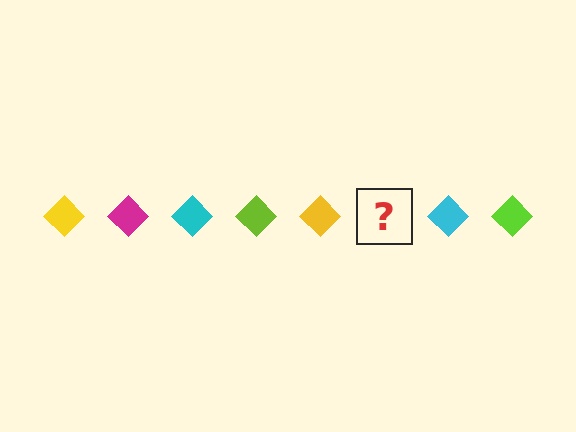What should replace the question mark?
The question mark should be replaced with a magenta diamond.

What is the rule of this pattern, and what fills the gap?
The rule is that the pattern cycles through yellow, magenta, cyan, lime diamonds. The gap should be filled with a magenta diamond.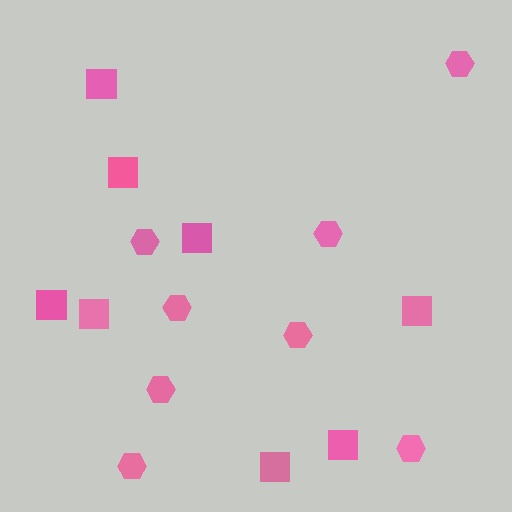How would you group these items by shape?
There are 2 groups: one group of hexagons (8) and one group of squares (8).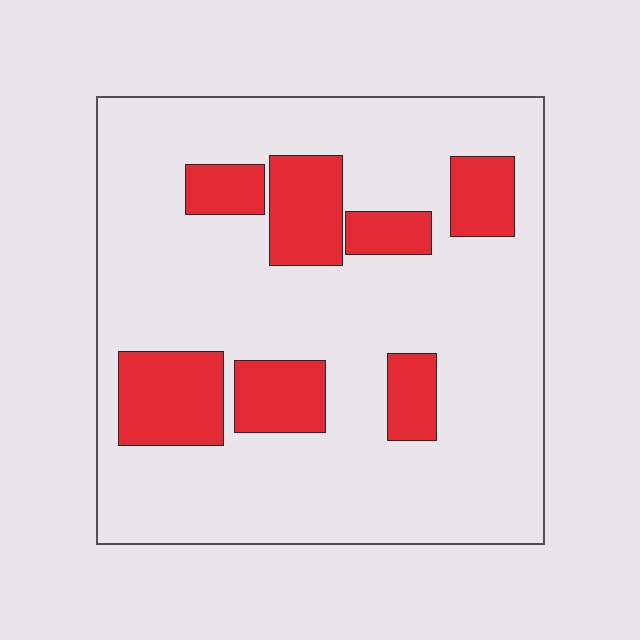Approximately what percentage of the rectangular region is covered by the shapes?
Approximately 20%.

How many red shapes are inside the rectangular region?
7.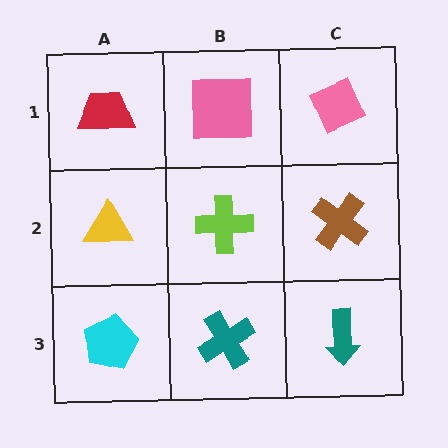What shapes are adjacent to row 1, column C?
A brown cross (row 2, column C), a pink square (row 1, column B).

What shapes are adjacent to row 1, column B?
A lime cross (row 2, column B), a red trapezoid (row 1, column A), a pink diamond (row 1, column C).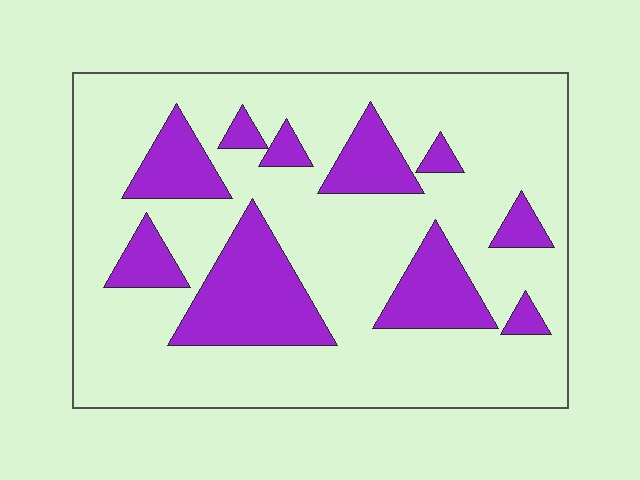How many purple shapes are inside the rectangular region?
10.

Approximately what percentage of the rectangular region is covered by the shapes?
Approximately 25%.